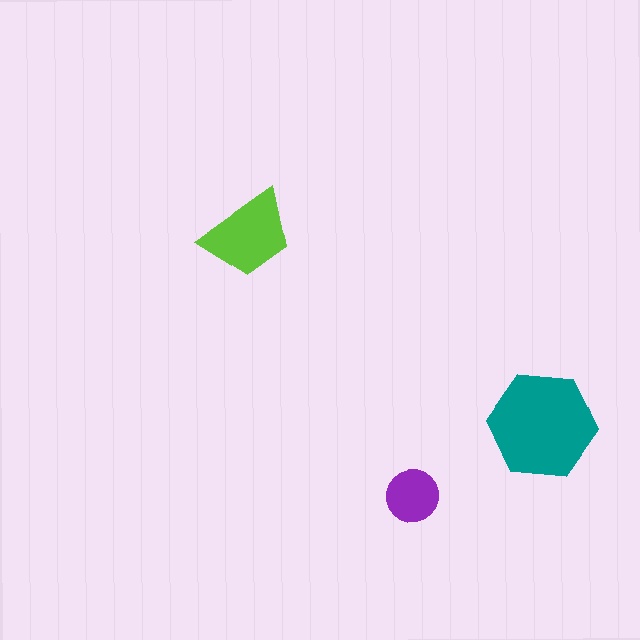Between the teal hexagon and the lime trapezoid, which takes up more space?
The teal hexagon.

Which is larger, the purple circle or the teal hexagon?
The teal hexagon.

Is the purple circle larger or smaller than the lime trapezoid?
Smaller.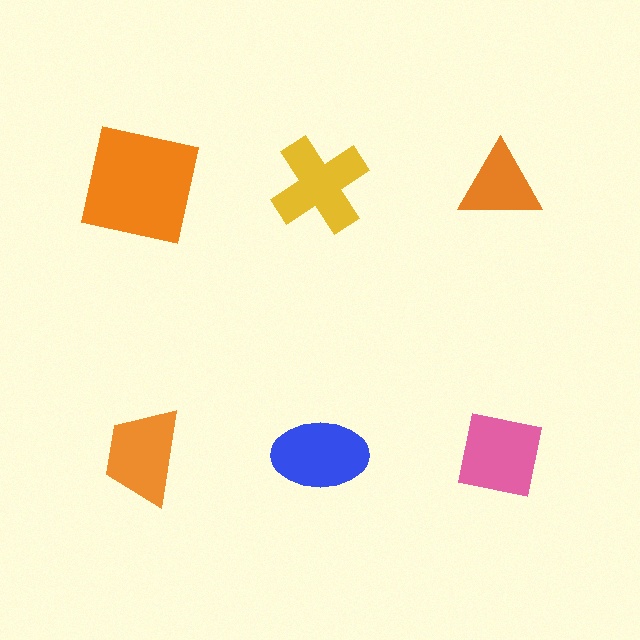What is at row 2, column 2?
A blue ellipse.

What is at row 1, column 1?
An orange square.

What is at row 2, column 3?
A pink square.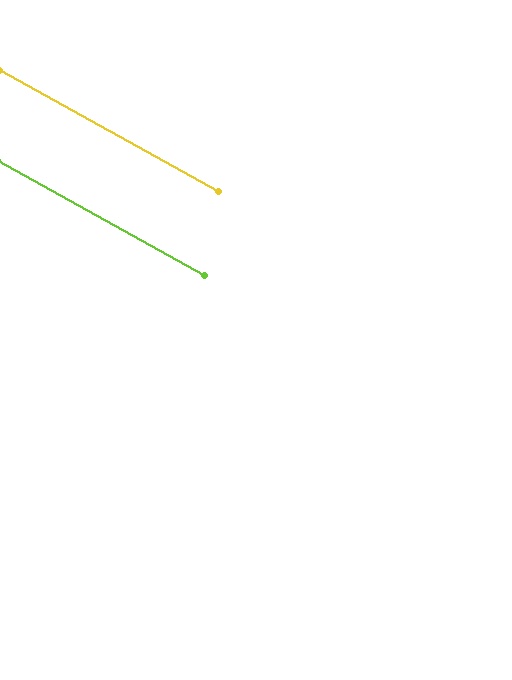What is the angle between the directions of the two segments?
Approximately 0 degrees.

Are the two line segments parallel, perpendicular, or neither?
Parallel — their directions differ by only 0.2°.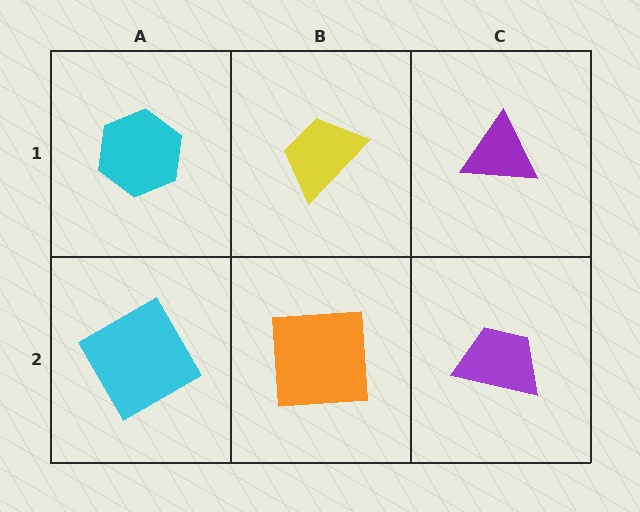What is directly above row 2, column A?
A cyan hexagon.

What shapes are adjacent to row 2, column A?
A cyan hexagon (row 1, column A), an orange square (row 2, column B).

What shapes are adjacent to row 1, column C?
A purple trapezoid (row 2, column C), a yellow trapezoid (row 1, column B).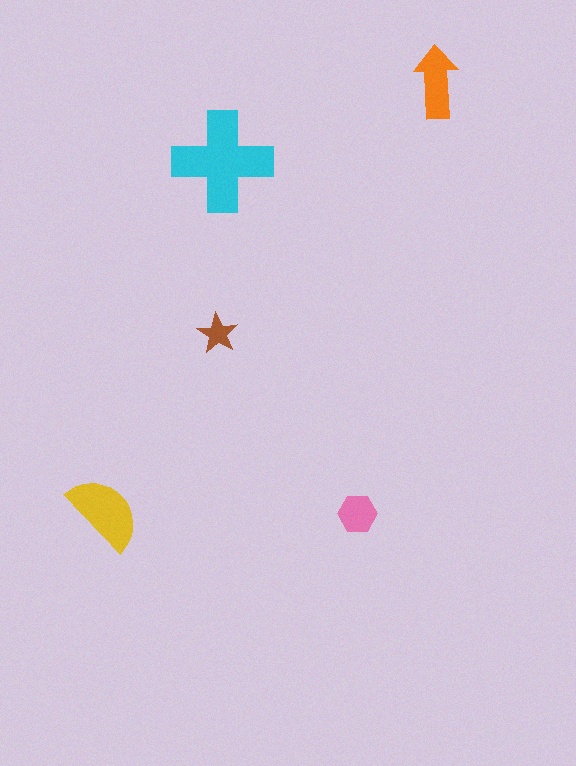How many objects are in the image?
There are 5 objects in the image.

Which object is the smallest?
The brown star.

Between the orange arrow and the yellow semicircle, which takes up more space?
The yellow semicircle.